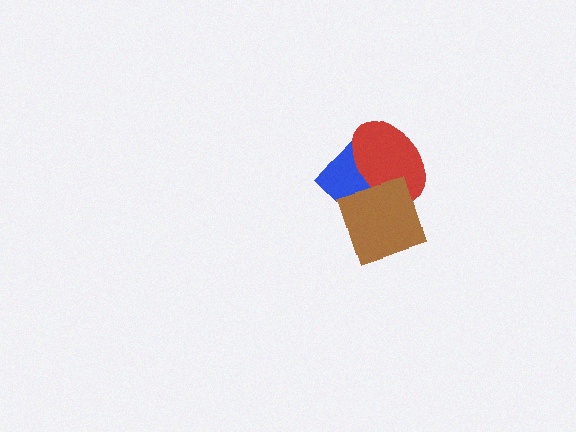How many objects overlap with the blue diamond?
2 objects overlap with the blue diamond.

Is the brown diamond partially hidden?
No, no other shape covers it.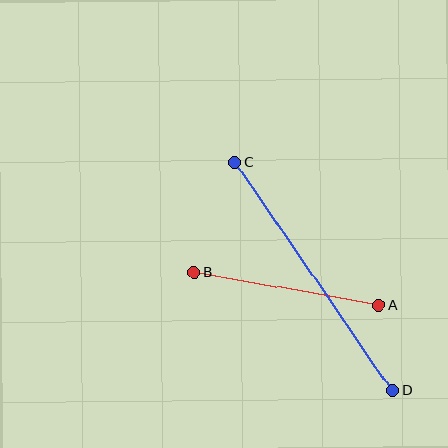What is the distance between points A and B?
The distance is approximately 187 pixels.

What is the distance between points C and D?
The distance is approximately 277 pixels.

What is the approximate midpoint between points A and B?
The midpoint is at approximately (286, 289) pixels.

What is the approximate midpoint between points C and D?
The midpoint is at approximately (314, 276) pixels.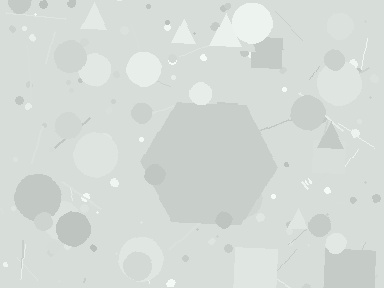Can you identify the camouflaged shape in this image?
The camouflaged shape is a hexagon.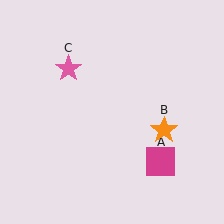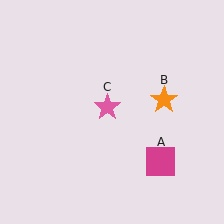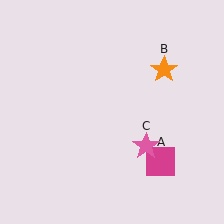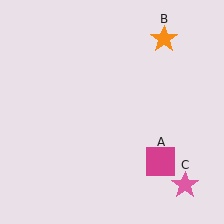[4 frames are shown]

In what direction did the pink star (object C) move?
The pink star (object C) moved down and to the right.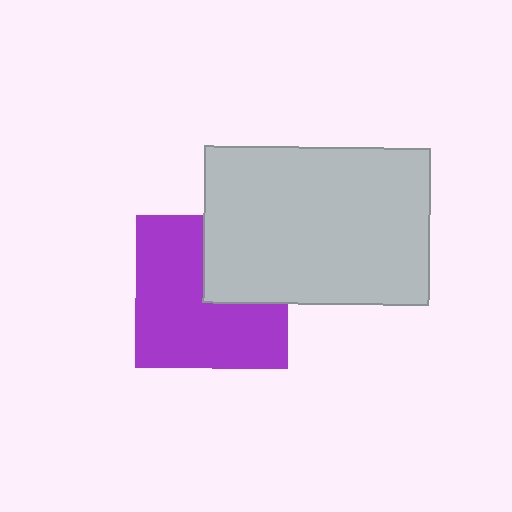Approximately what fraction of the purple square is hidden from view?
Roughly 32% of the purple square is hidden behind the light gray rectangle.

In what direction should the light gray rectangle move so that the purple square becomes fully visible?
The light gray rectangle should move toward the upper-right. That is the shortest direction to clear the overlap and leave the purple square fully visible.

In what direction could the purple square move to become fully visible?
The purple square could move toward the lower-left. That would shift it out from behind the light gray rectangle entirely.